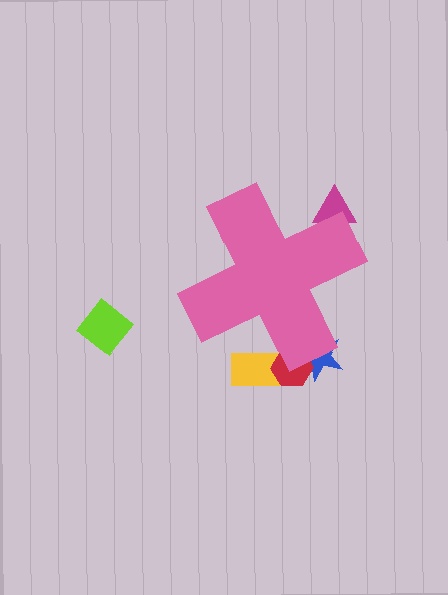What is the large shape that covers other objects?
A pink cross.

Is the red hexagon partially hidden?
Yes, the red hexagon is partially hidden behind the pink cross.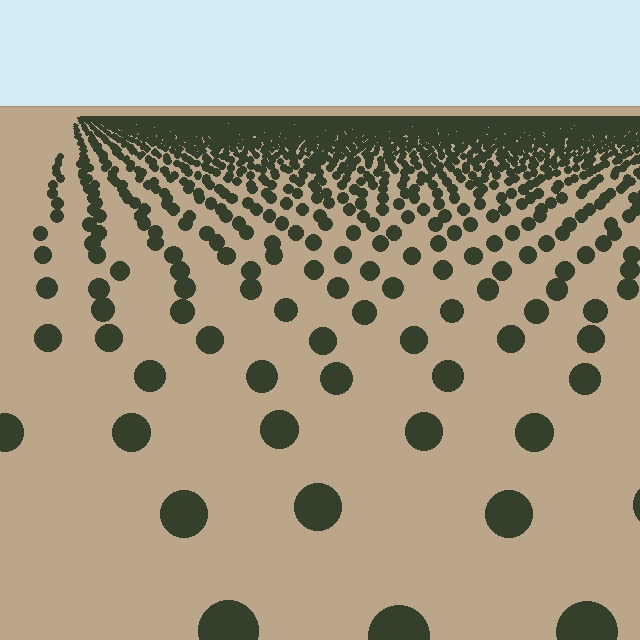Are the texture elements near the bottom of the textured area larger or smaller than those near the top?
Larger. Near the bottom, elements are closer to the viewer and appear at a bigger on-screen size.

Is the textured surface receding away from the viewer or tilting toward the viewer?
The surface is receding away from the viewer. Texture elements get smaller and denser toward the top.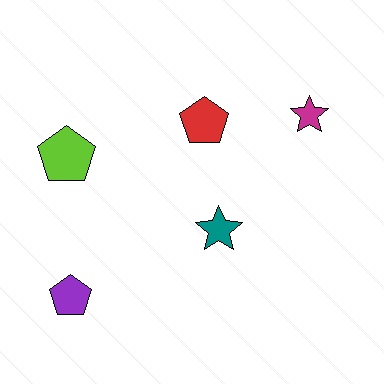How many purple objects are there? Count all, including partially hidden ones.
There is 1 purple object.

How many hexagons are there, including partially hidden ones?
There are no hexagons.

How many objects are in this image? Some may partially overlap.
There are 5 objects.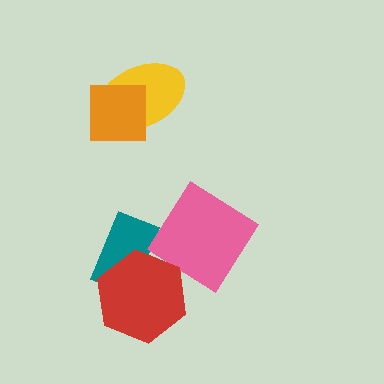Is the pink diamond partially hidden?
No, no other shape covers it.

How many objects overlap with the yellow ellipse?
1 object overlaps with the yellow ellipse.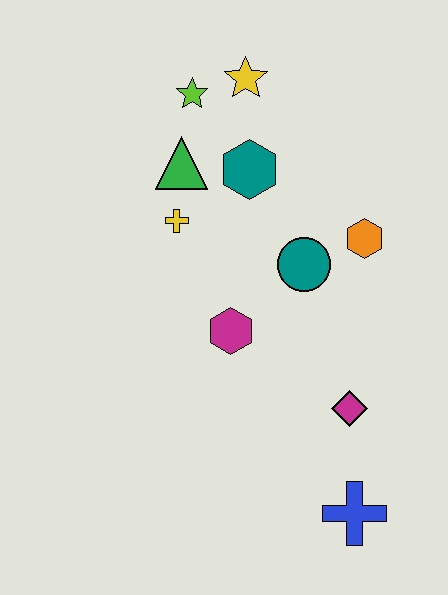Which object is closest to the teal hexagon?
The green triangle is closest to the teal hexagon.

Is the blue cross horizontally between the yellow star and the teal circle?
No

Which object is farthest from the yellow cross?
The blue cross is farthest from the yellow cross.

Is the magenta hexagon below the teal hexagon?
Yes